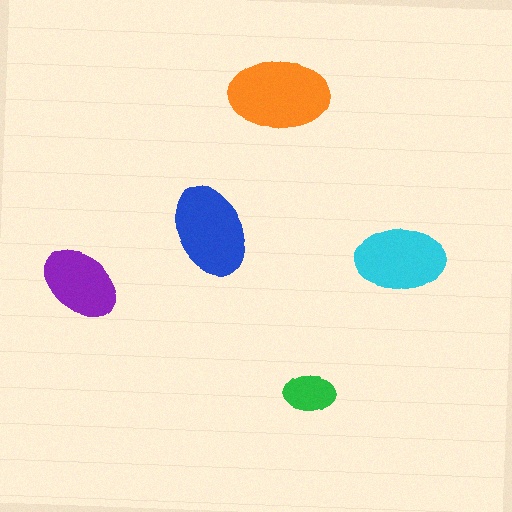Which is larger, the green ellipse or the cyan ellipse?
The cyan one.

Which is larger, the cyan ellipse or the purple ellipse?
The cyan one.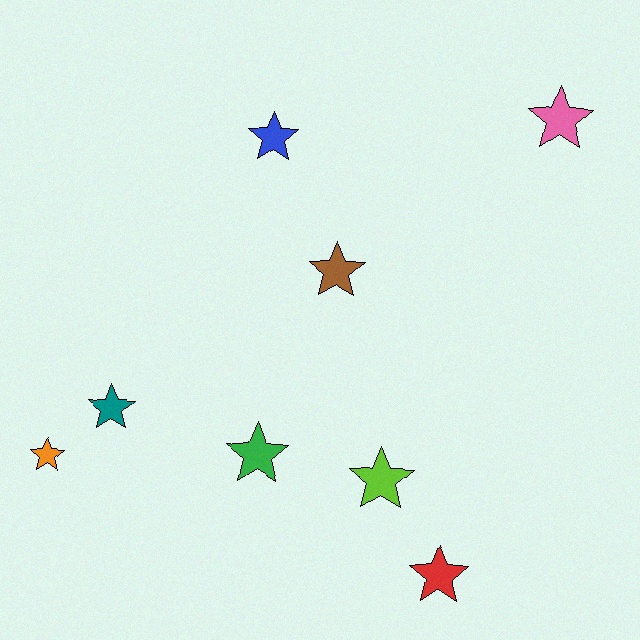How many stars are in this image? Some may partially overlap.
There are 8 stars.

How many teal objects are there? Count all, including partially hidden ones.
There is 1 teal object.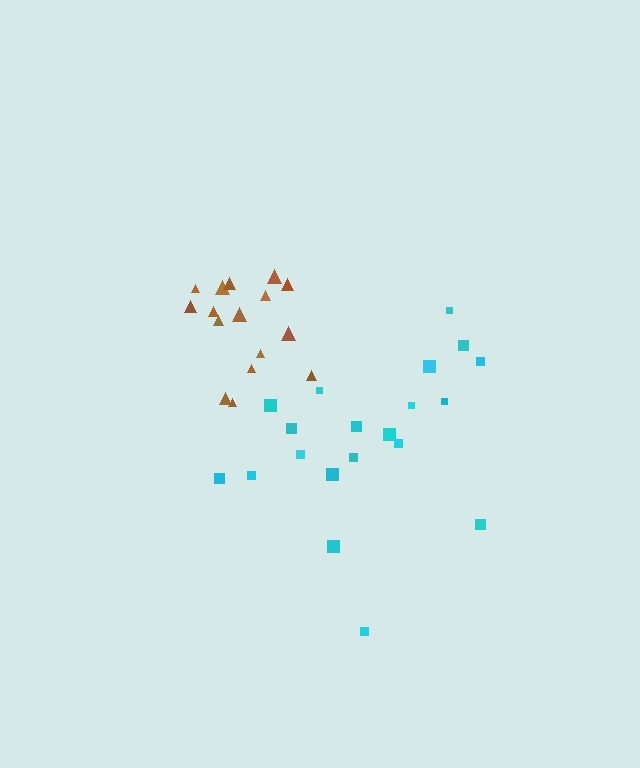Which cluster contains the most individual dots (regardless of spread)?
Cyan (20).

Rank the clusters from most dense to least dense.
brown, cyan.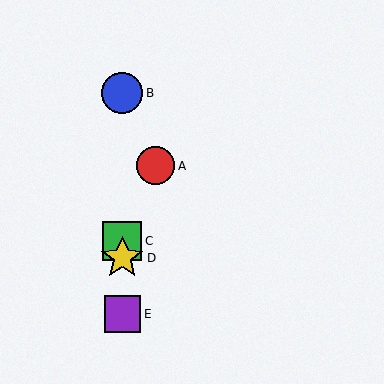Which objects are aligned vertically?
Objects B, C, D, E are aligned vertically.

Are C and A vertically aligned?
No, C is at x≈122 and A is at x≈156.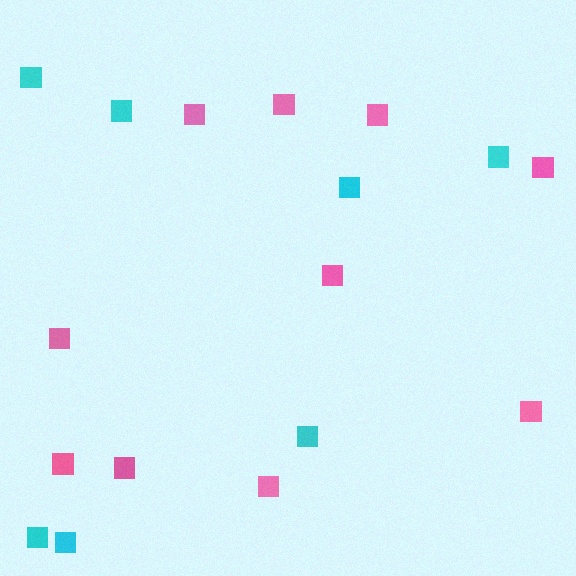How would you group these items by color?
There are 2 groups: one group of pink squares (10) and one group of cyan squares (7).